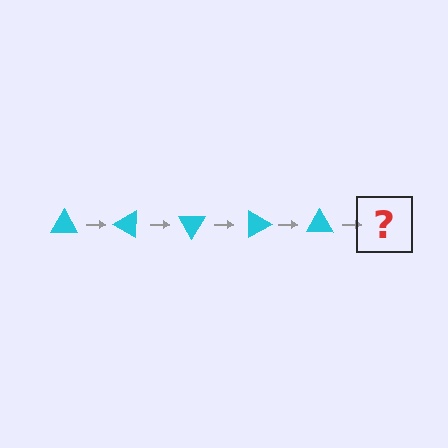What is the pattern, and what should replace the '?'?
The pattern is that the triangle rotates 30 degrees each step. The '?' should be a cyan triangle rotated 150 degrees.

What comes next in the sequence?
The next element should be a cyan triangle rotated 150 degrees.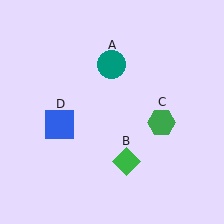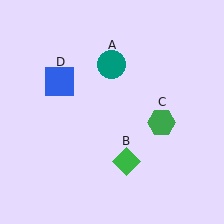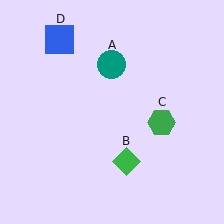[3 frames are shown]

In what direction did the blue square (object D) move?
The blue square (object D) moved up.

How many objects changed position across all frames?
1 object changed position: blue square (object D).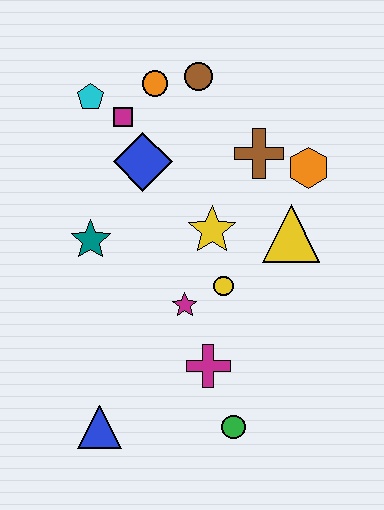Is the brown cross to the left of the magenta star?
No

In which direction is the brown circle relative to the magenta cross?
The brown circle is above the magenta cross.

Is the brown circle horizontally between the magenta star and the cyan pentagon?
No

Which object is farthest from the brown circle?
The blue triangle is farthest from the brown circle.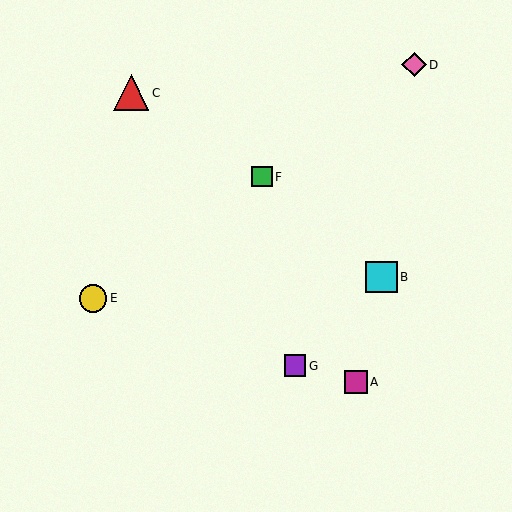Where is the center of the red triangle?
The center of the red triangle is at (131, 93).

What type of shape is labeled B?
Shape B is a cyan square.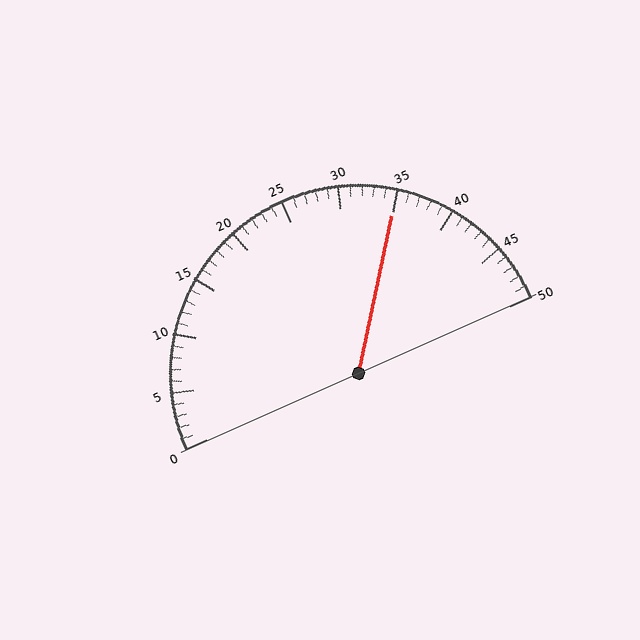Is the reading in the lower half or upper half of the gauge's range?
The reading is in the upper half of the range (0 to 50).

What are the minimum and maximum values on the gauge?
The gauge ranges from 0 to 50.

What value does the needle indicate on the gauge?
The needle indicates approximately 35.